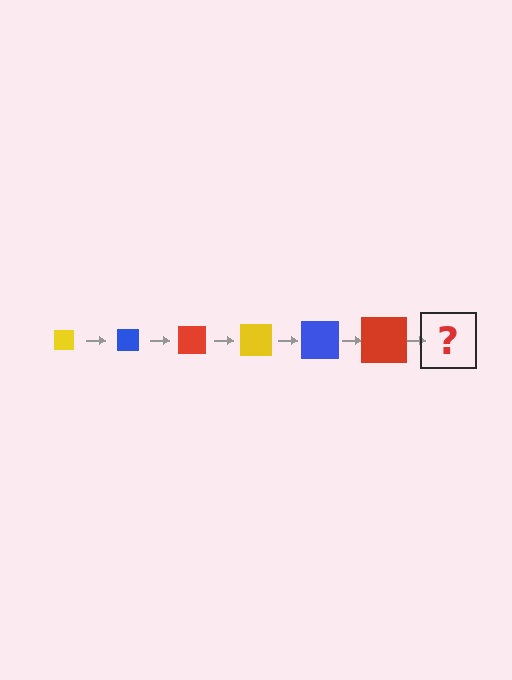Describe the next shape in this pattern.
It should be a yellow square, larger than the previous one.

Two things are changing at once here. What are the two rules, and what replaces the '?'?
The two rules are that the square grows larger each step and the color cycles through yellow, blue, and red. The '?' should be a yellow square, larger than the previous one.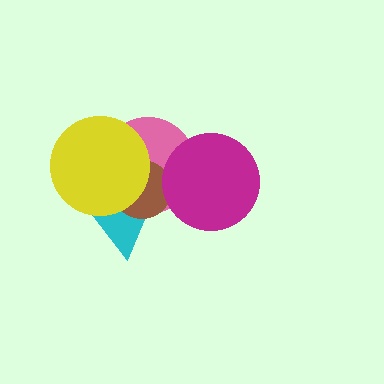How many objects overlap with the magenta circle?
2 objects overlap with the magenta circle.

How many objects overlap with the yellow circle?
3 objects overlap with the yellow circle.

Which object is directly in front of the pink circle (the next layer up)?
The cyan triangle is directly in front of the pink circle.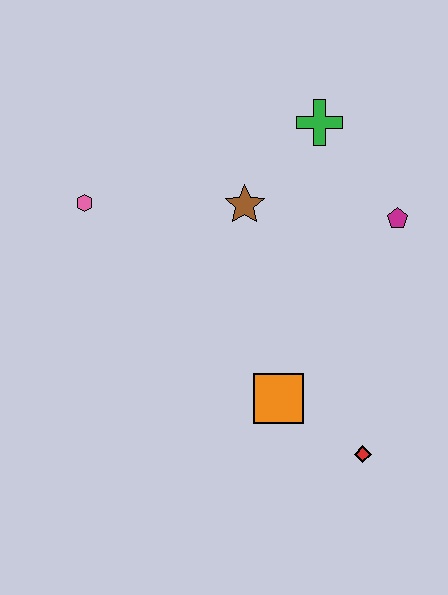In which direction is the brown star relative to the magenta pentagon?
The brown star is to the left of the magenta pentagon.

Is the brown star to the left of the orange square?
Yes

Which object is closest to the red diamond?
The orange square is closest to the red diamond.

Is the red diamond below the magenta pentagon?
Yes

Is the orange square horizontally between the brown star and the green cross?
Yes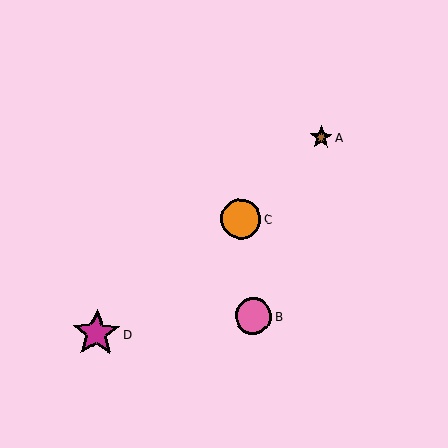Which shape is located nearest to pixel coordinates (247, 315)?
The pink circle (labeled B) at (253, 316) is nearest to that location.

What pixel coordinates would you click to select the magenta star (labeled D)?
Click at (96, 333) to select the magenta star D.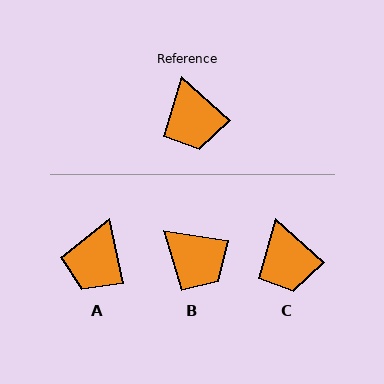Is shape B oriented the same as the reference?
No, it is off by about 33 degrees.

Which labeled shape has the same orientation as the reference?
C.